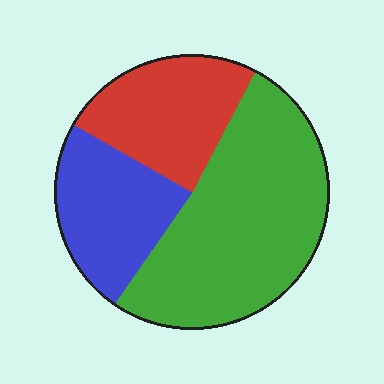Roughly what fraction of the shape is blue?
Blue takes up between a sixth and a third of the shape.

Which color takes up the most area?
Green, at roughly 50%.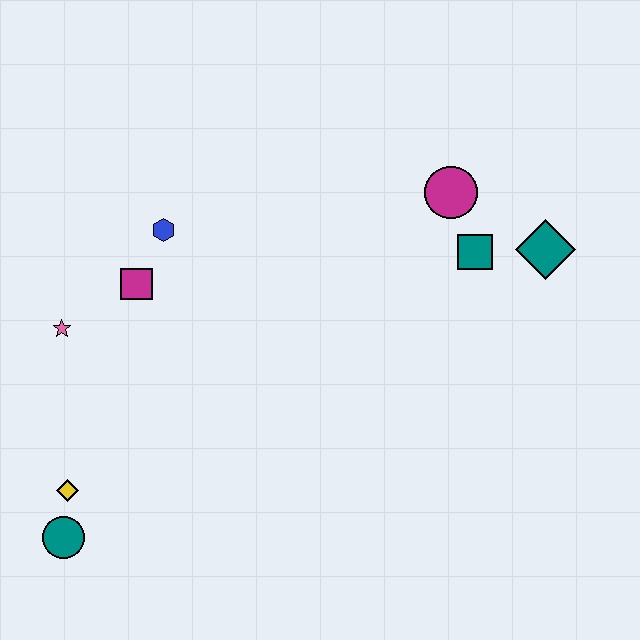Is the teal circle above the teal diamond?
No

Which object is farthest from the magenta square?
The teal diamond is farthest from the magenta square.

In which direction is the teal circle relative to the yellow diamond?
The teal circle is below the yellow diamond.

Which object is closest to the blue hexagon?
The magenta square is closest to the blue hexagon.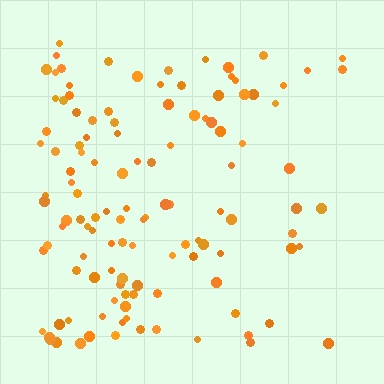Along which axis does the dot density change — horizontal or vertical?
Horizontal.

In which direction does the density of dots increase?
From right to left, with the left side densest.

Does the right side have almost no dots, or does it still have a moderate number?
Still a moderate number, just noticeably fewer than the left.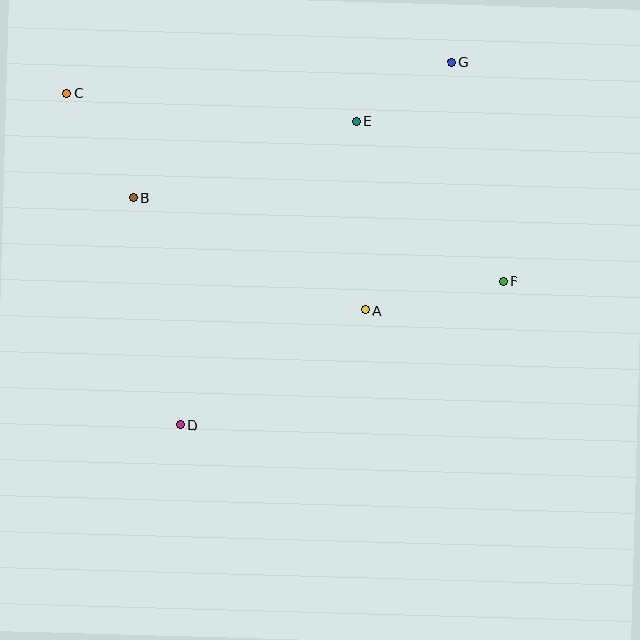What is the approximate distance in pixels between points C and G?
The distance between C and G is approximately 386 pixels.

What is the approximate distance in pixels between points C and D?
The distance between C and D is approximately 351 pixels.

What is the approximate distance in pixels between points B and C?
The distance between B and C is approximately 124 pixels.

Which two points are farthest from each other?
Points C and F are farthest from each other.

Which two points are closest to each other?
Points E and G are closest to each other.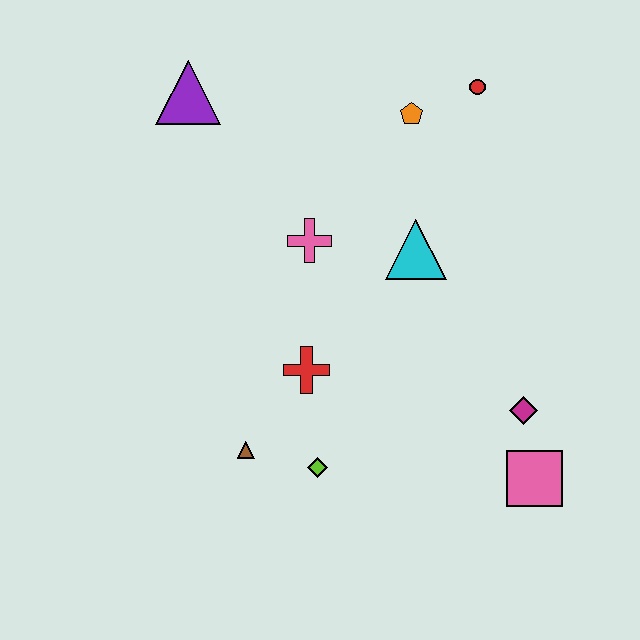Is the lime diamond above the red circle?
No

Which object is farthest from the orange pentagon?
The pink square is farthest from the orange pentagon.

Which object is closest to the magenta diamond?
The pink square is closest to the magenta diamond.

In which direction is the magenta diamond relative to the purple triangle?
The magenta diamond is to the right of the purple triangle.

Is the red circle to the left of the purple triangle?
No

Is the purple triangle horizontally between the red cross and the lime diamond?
No